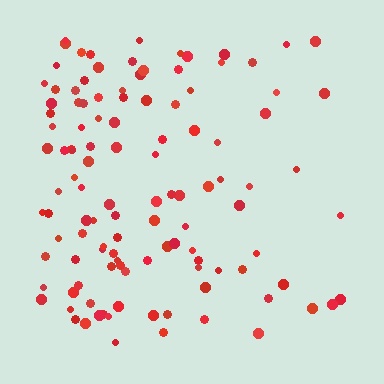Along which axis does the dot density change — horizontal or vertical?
Horizontal.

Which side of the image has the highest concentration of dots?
The left.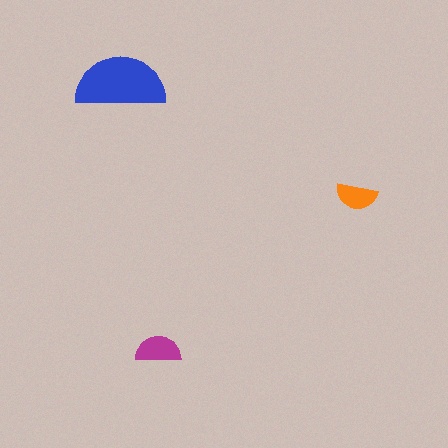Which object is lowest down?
The magenta semicircle is bottommost.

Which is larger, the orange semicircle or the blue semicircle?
The blue one.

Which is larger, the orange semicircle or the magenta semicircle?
The magenta one.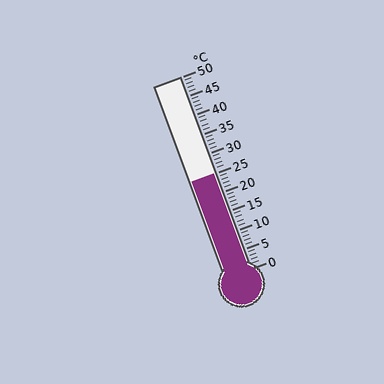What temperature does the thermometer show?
The thermometer shows approximately 25°C.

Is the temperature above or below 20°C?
The temperature is above 20°C.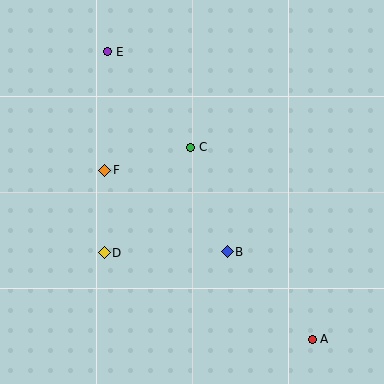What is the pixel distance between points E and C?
The distance between E and C is 127 pixels.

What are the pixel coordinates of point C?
Point C is at (191, 147).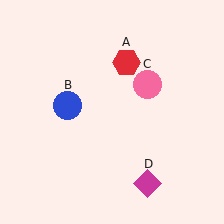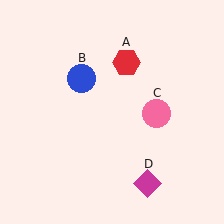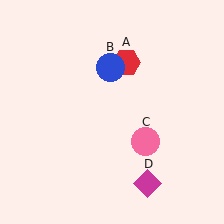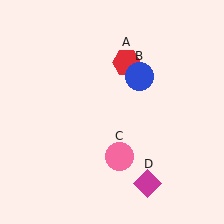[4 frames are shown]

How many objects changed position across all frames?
2 objects changed position: blue circle (object B), pink circle (object C).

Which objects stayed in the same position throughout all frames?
Red hexagon (object A) and magenta diamond (object D) remained stationary.